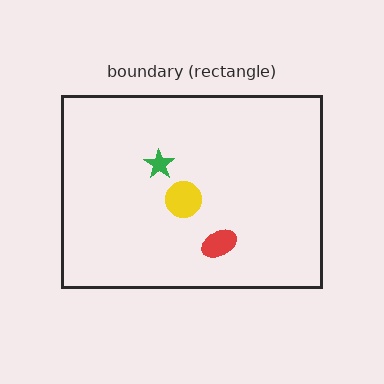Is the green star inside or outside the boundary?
Inside.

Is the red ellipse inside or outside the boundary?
Inside.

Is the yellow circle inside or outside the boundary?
Inside.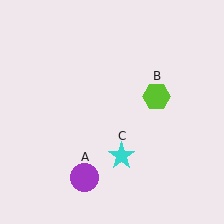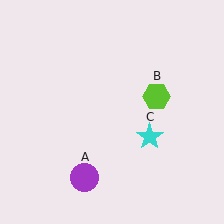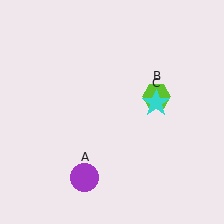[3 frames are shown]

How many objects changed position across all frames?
1 object changed position: cyan star (object C).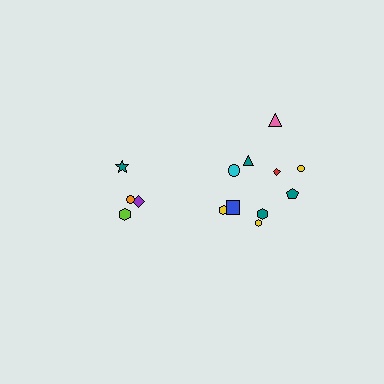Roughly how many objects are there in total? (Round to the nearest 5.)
Roughly 15 objects in total.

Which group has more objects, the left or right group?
The right group.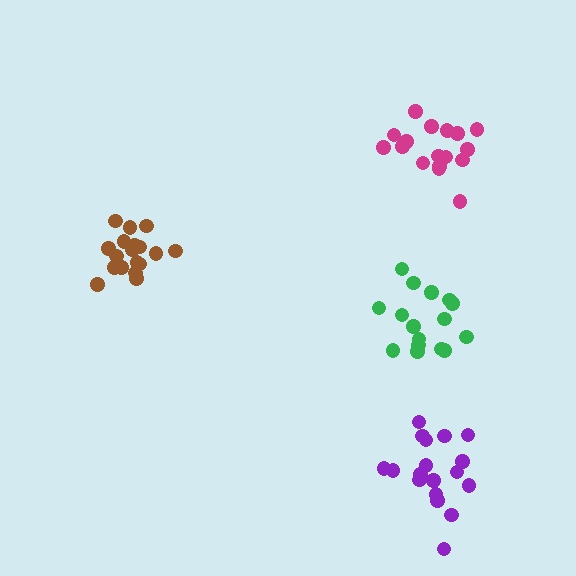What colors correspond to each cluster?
The clusters are colored: magenta, purple, brown, green.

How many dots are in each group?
Group 1: 18 dots, Group 2: 18 dots, Group 3: 18 dots, Group 4: 16 dots (70 total).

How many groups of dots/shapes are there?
There are 4 groups.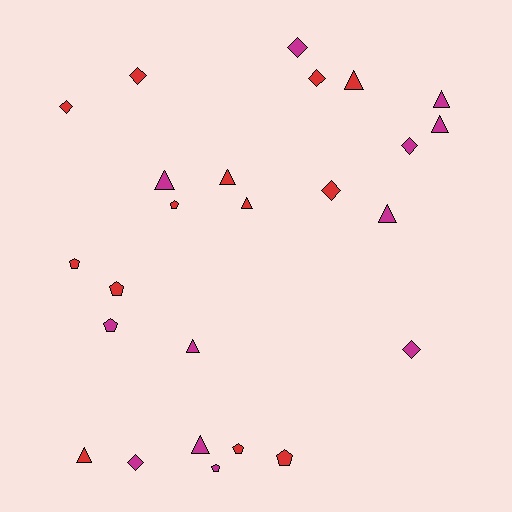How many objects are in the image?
There are 25 objects.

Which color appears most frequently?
Red, with 13 objects.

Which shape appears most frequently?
Triangle, with 10 objects.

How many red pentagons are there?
There are 5 red pentagons.